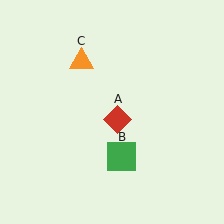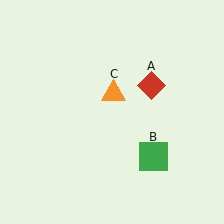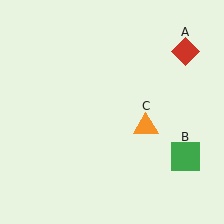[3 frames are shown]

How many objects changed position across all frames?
3 objects changed position: red diamond (object A), green square (object B), orange triangle (object C).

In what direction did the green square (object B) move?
The green square (object B) moved right.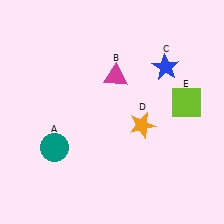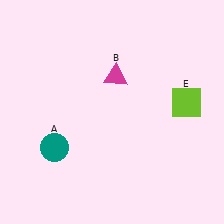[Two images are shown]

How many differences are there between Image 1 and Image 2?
There are 2 differences between the two images.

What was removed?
The blue star (C), the orange star (D) were removed in Image 2.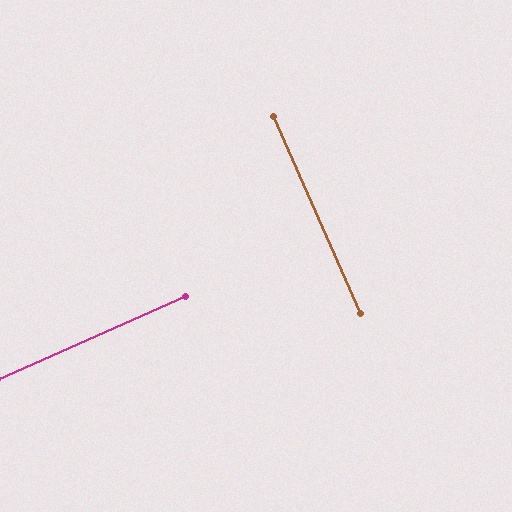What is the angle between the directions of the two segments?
Approximately 90 degrees.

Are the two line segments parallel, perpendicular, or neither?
Perpendicular — they meet at approximately 90°.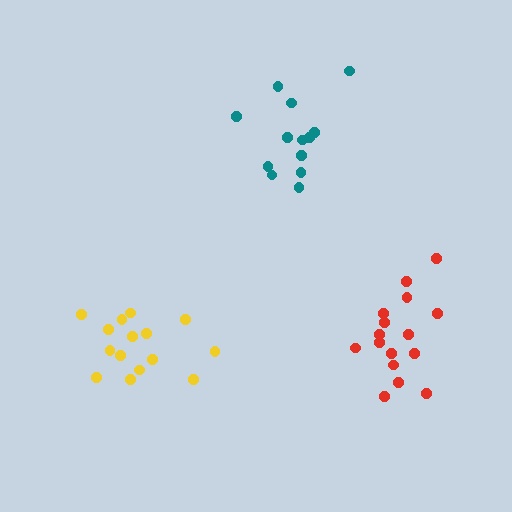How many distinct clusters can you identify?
There are 3 distinct clusters.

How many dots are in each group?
Group 1: 13 dots, Group 2: 16 dots, Group 3: 15 dots (44 total).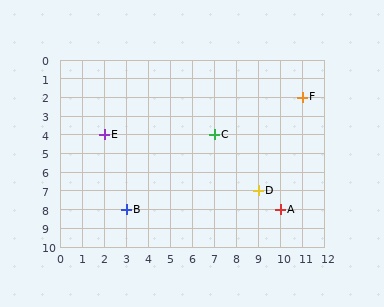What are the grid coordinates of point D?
Point D is at grid coordinates (9, 7).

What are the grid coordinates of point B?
Point B is at grid coordinates (3, 8).